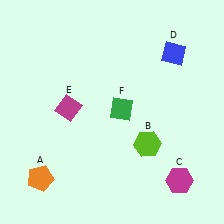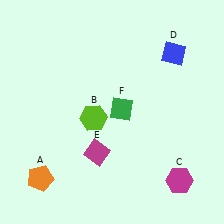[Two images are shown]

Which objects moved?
The objects that moved are: the lime hexagon (B), the magenta diamond (E).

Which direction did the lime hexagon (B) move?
The lime hexagon (B) moved left.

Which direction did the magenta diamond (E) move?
The magenta diamond (E) moved down.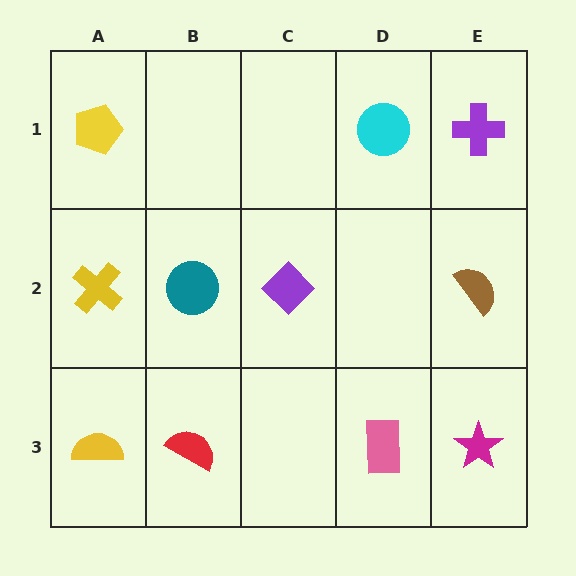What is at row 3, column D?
A pink rectangle.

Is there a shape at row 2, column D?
No, that cell is empty.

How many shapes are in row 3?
4 shapes.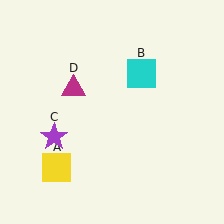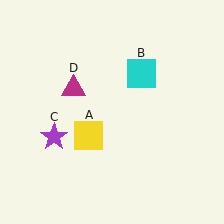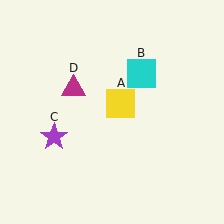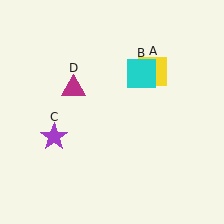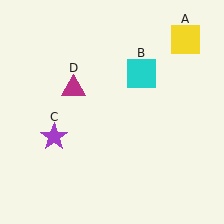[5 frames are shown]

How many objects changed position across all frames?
1 object changed position: yellow square (object A).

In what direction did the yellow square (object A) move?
The yellow square (object A) moved up and to the right.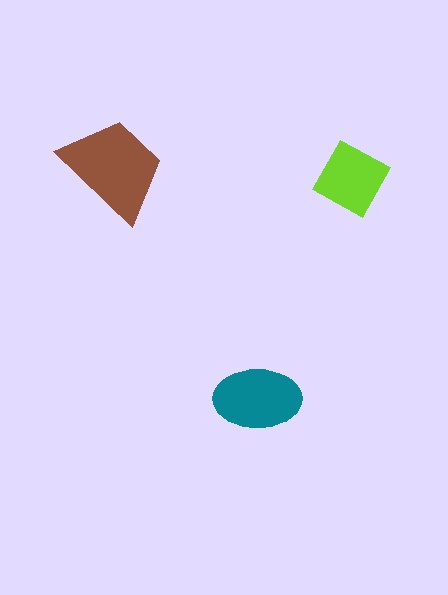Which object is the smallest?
The lime square.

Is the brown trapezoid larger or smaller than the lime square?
Larger.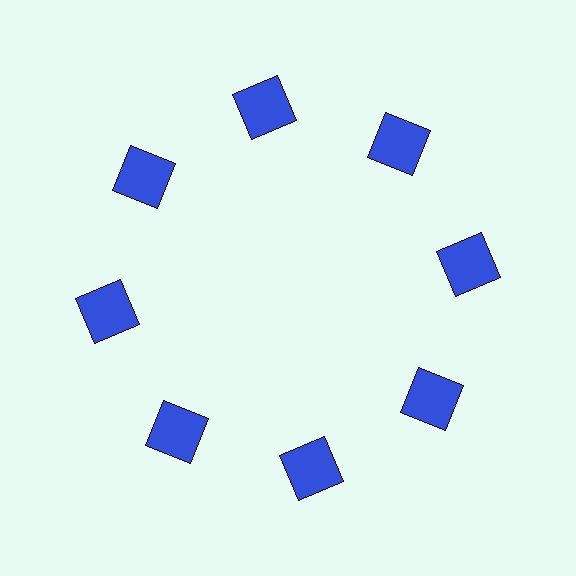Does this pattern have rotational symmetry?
Yes, this pattern has 8-fold rotational symmetry. It looks the same after rotating 45 degrees around the center.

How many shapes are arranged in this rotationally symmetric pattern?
There are 8 shapes, arranged in 8 groups of 1.